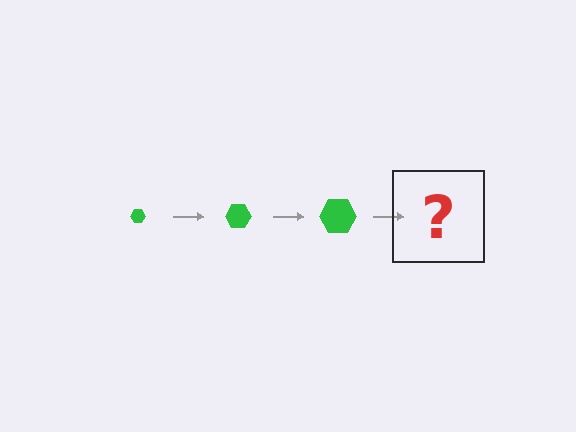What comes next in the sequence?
The next element should be a green hexagon, larger than the previous one.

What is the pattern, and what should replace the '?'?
The pattern is that the hexagon gets progressively larger each step. The '?' should be a green hexagon, larger than the previous one.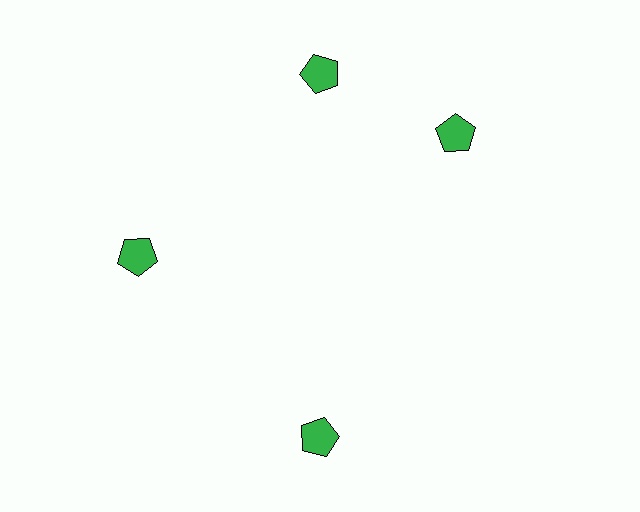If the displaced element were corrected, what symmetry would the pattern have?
It would have 4-fold rotational symmetry — the pattern would map onto itself every 90 degrees.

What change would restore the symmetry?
The symmetry would be restored by rotating it back into even spacing with its neighbors so that all 4 pentagons sit at equal angles and equal distance from the center.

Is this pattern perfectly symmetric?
No. The 4 green pentagons are arranged in a ring, but one element near the 3 o'clock position is rotated out of alignment along the ring, breaking the 4-fold rotational symmetry.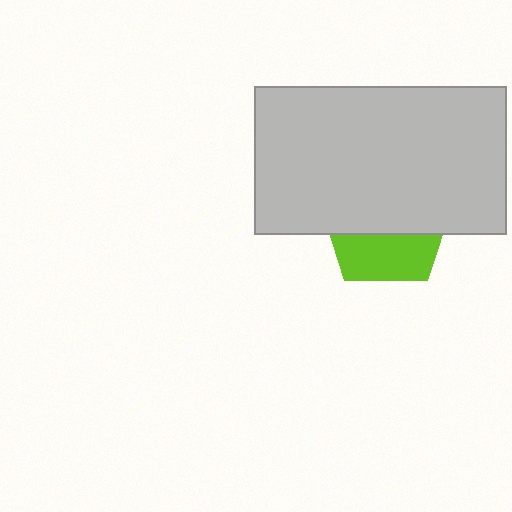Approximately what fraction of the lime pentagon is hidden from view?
Roughly 62% of the lime pentagon is hidden behind the light gray rectangle.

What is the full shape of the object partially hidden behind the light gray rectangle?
The partially hidden object is a lime pentagon.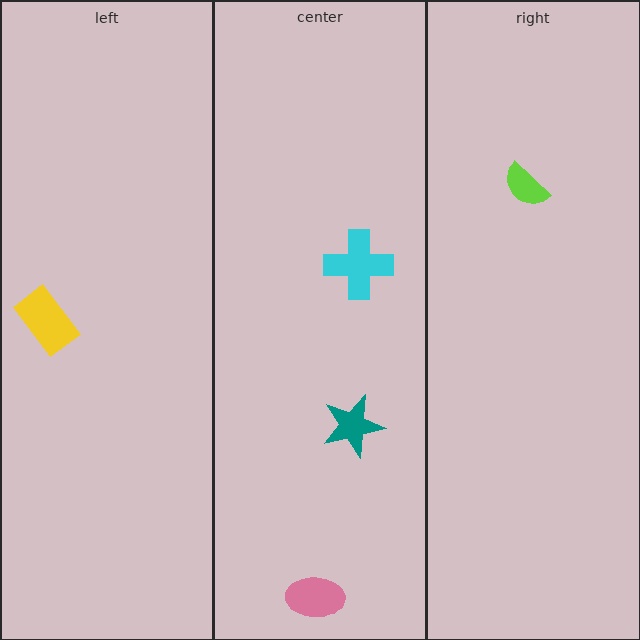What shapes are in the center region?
The cyan cross, the pink ellipse, the teal star.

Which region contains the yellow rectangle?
The left region.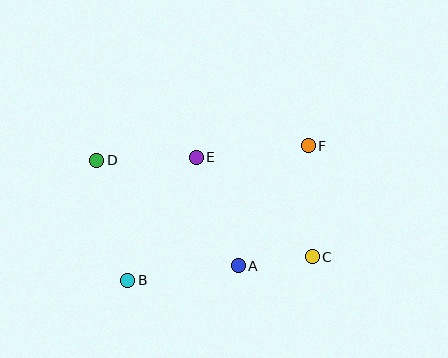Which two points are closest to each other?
Points A and C are closest to each other.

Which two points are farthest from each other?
Points C and D are farthest from each other.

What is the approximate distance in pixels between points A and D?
The distance between A and D is approximately 176 pixels.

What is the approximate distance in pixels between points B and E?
The distance between B and E is approximately 141 pixels.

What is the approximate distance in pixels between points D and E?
The distance between D and E is approximately 99 pixels.